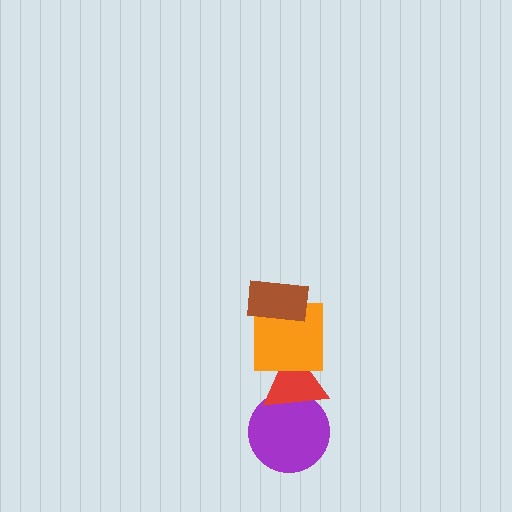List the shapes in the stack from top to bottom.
From top to bottom: the brown rectangle, the orange square, the red triangle, the purple circle.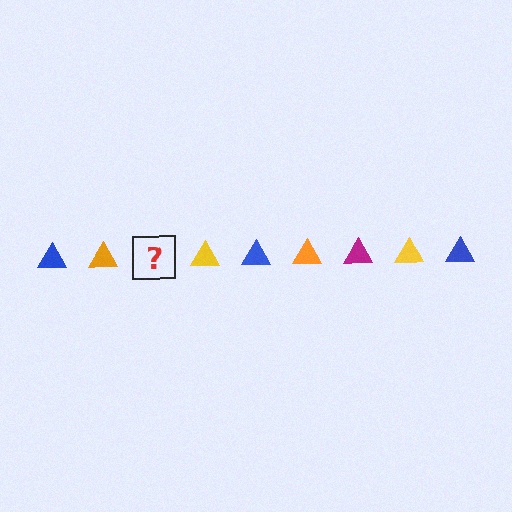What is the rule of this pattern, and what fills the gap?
The rule is that the pattern cycles through blue, orange, magenta, yellow triangles. The gap should be filled with a magenta triangle.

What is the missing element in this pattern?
The missing element is a magenta triangle.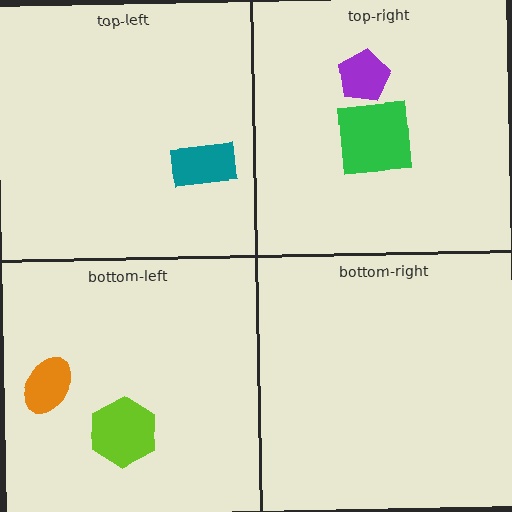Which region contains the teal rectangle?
The top-left region.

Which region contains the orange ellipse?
The bottom-left region.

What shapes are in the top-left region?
The teal rectangle.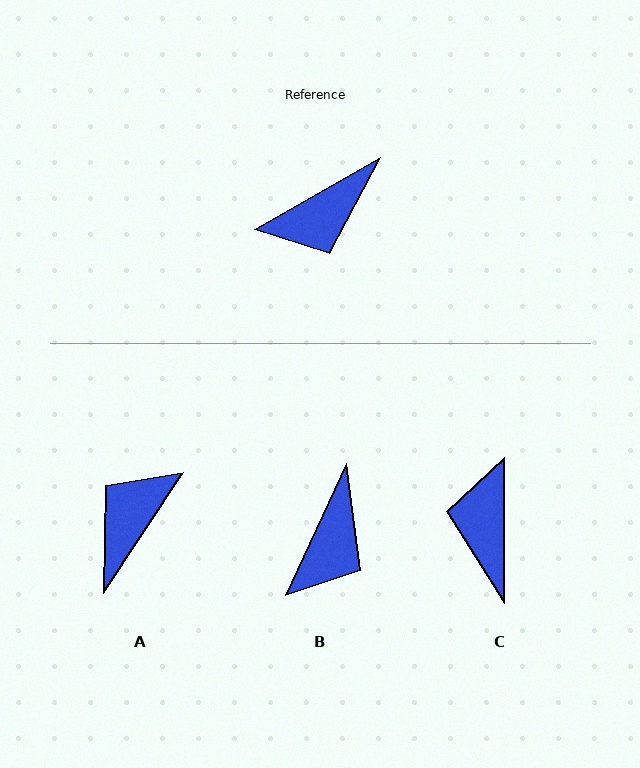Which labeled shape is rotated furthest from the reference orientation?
A, about 153 degrees away.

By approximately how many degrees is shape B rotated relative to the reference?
Approximately 36 degrees counter-clockwise.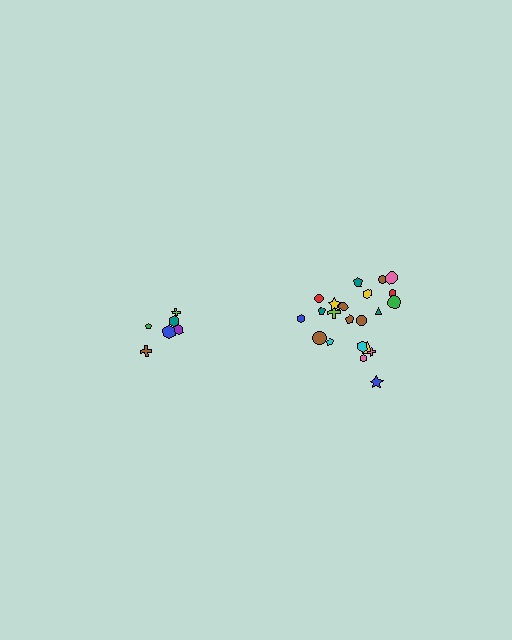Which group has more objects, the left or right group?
The right group.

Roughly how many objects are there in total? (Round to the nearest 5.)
Roughly 30 objects in total.